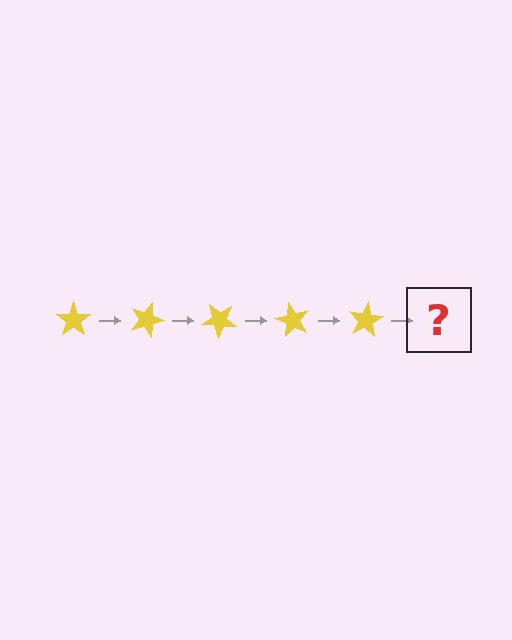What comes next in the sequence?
The next element should be a yellow star rotated 100 degrees.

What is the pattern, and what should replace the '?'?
The pattern is that the star rotates 20 degrees each step. The '?' should be a yellow star rotated 100 degrees.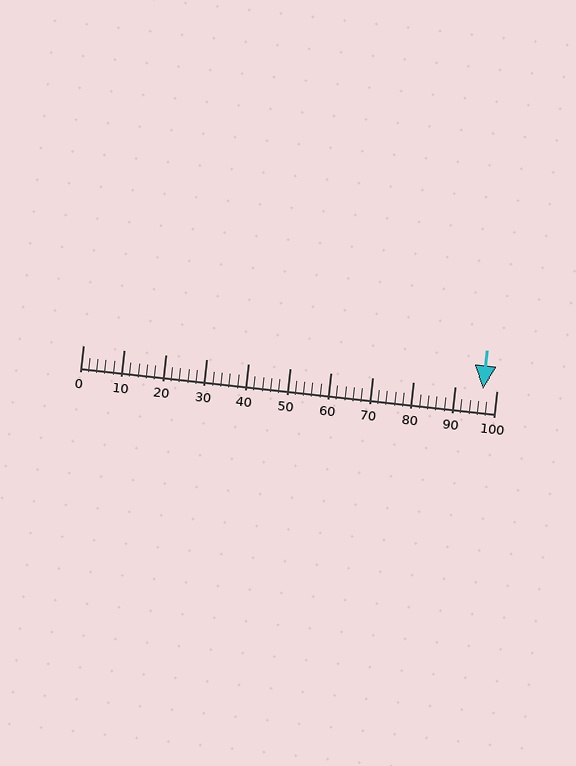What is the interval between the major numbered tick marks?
The major tick marks are spaced 10 units apart.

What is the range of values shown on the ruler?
The ruler shows values from 0 to 100.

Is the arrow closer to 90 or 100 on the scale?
The arrow is closer to 100.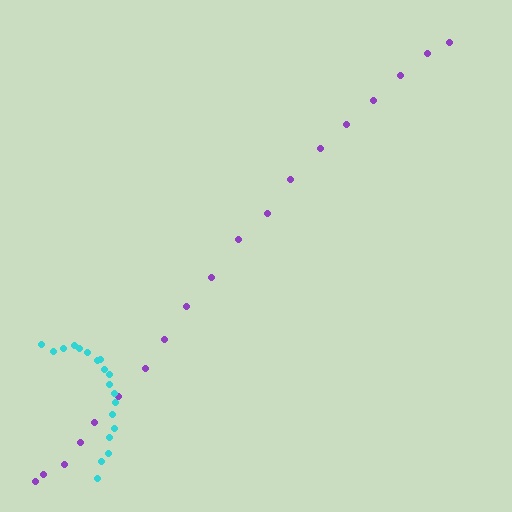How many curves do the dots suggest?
There are 2 distinct paths.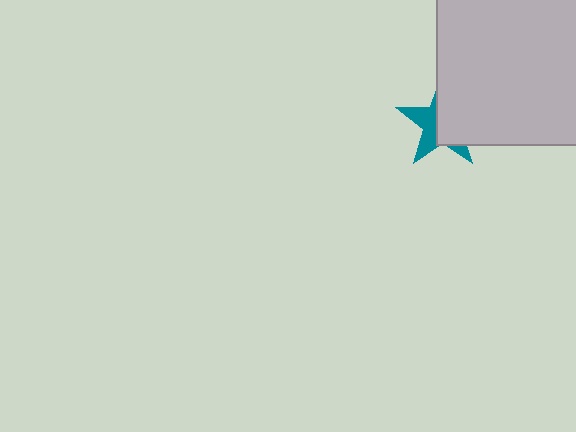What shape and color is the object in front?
The object in front is a light gray square.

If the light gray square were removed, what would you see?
You would see the complete teal star.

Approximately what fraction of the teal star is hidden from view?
Roughly 58% of the teal star is hidden behind the light gray square.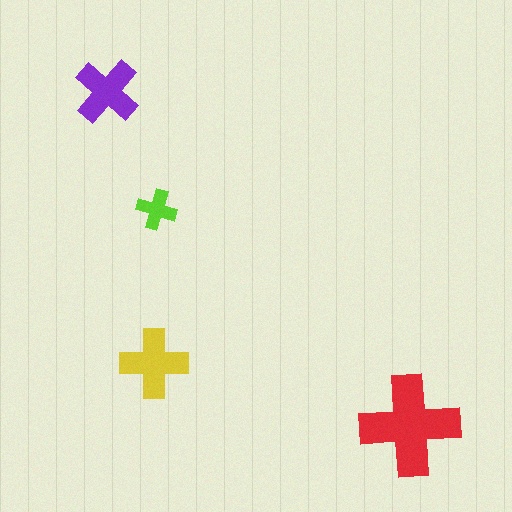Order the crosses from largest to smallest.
the red one, the yellow one, the purple one, the lime one.